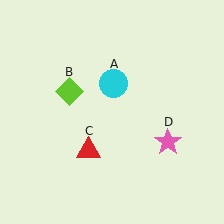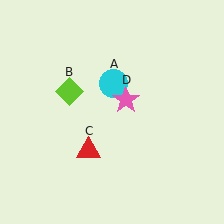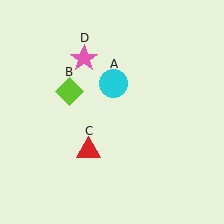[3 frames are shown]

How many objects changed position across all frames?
1 object changed position: pink star (object D).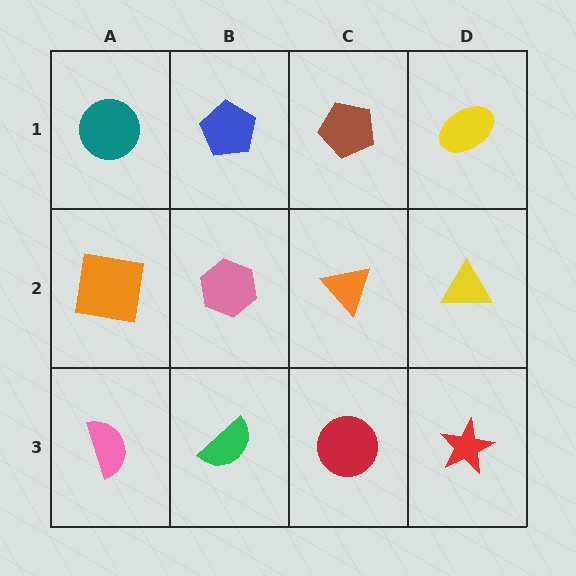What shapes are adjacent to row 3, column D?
A yellow triangle (row 2, column D), a red circle (row 3, column C).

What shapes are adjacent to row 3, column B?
A pink hexagon (row 2, column B), a pink semicircle (row 3, column A), a red circle (row 3, column C).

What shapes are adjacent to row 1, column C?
An orange triangle (row 2, column C), a blue pentagon (row 1, column B), a yellow ellipse (row 1, column D).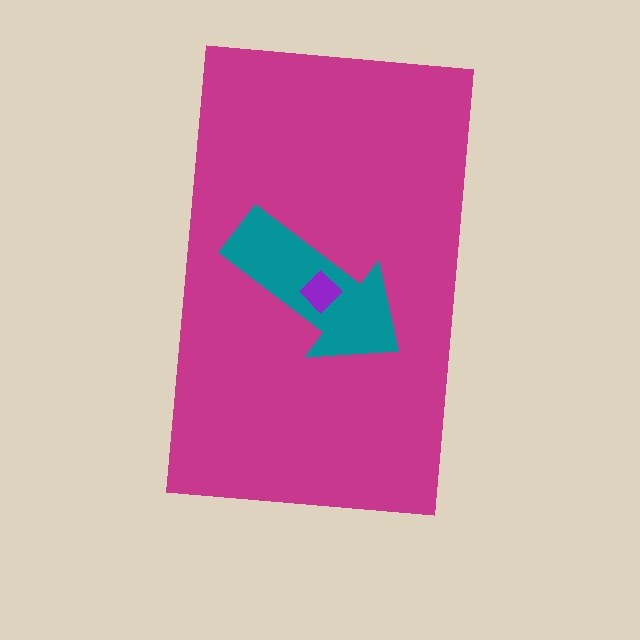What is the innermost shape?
The purple diamond.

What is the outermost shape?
The magenta rectangle.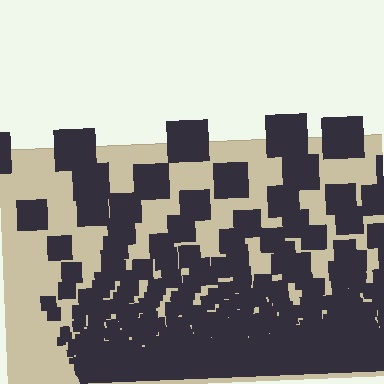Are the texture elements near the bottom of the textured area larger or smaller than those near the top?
Smaller. The gradient is inverted — elements near the bottom are smaller and denser.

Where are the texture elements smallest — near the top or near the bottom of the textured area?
Near the bottom.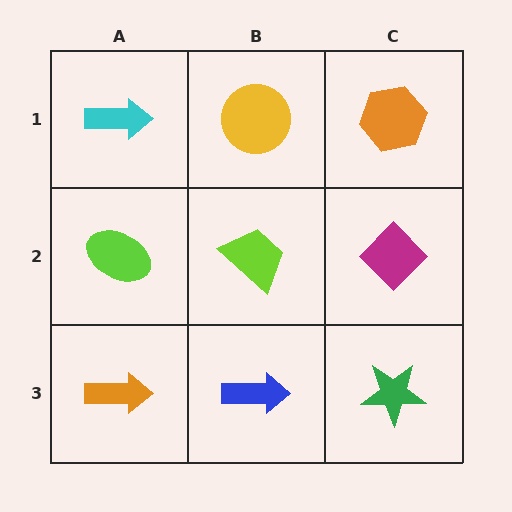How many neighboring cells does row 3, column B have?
3.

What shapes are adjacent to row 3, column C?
A magenta diamond (row 2, column C), a blue arrow (row 3, column B).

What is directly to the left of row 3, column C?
A blue arrow.